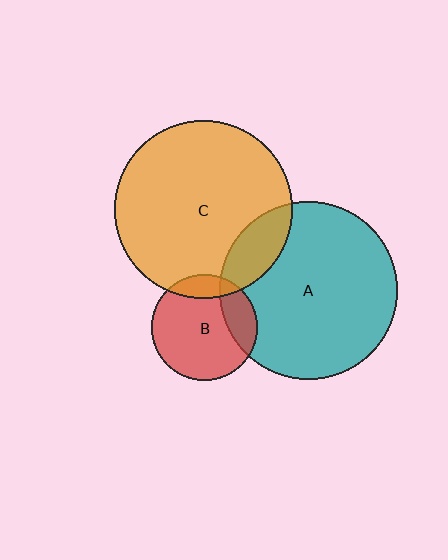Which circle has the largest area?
Circle C (orange).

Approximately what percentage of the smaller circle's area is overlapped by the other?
Approximately 20%.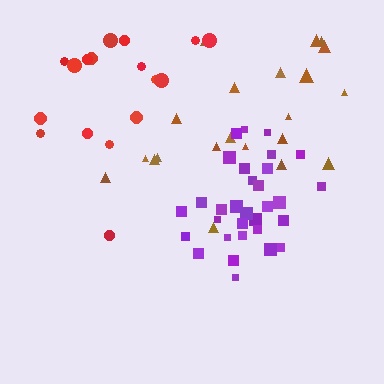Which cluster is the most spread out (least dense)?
Red.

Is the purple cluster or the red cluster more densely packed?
Purple.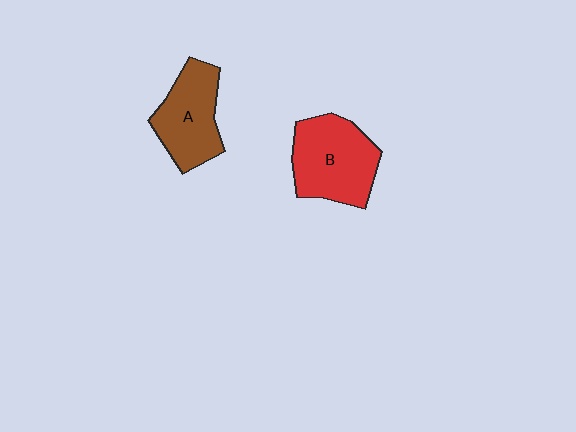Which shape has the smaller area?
Shape A (brown).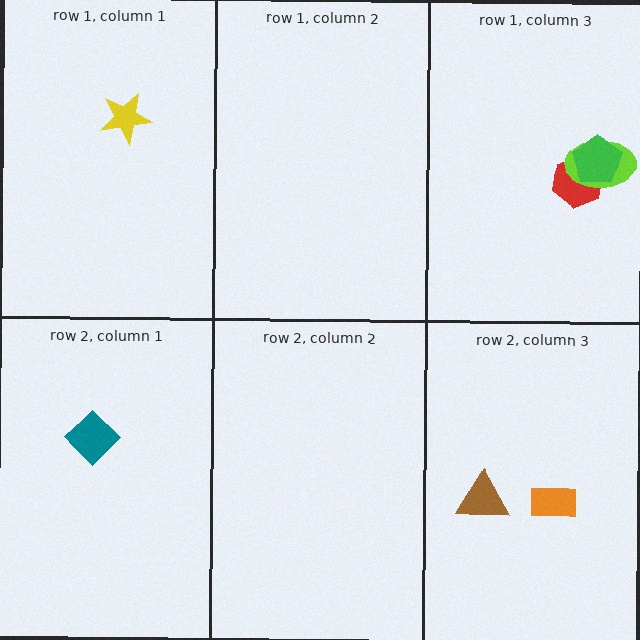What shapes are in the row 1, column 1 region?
The yellow star.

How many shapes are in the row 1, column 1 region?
1.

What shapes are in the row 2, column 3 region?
The orange rectangle, the brown triangle.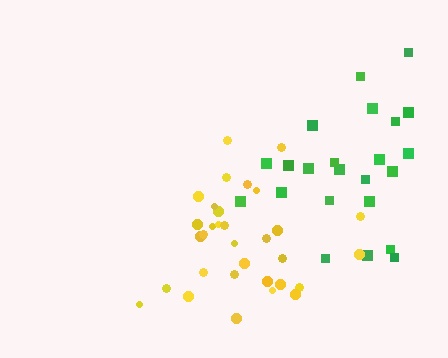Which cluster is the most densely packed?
Yellow.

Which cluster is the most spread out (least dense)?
Green.